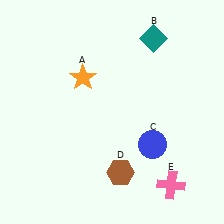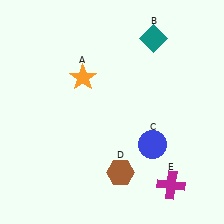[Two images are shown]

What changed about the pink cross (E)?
In Image 1, E is pink. In Image 2, it changed to magenta.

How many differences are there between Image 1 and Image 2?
There is 1 difference between the two images.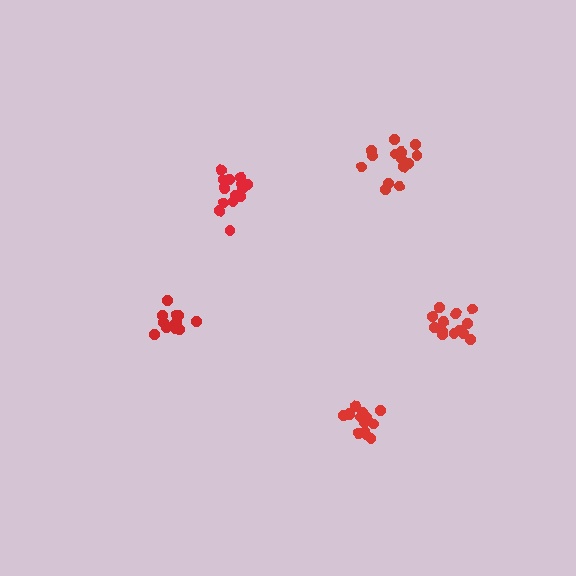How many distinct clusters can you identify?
There are 5 distinct clusters.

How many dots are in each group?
Group 1: 14 dots, Group 2: 15 dots, Group 3: 13 dots, Group 4: 14 dots, Group 5: 13 dots (69 total).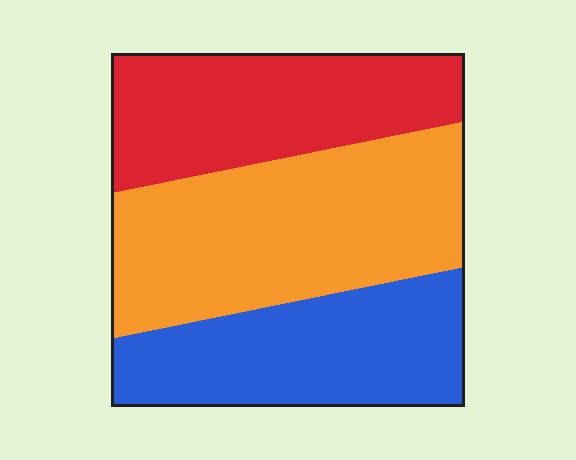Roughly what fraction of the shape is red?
Red takes up about one third (1/3) of the shape.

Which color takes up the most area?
Orange, at roughly 40%.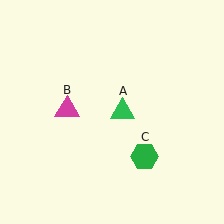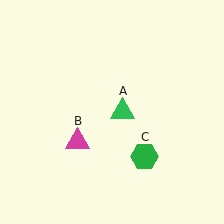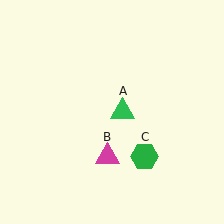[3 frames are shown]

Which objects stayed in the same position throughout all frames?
Green triangle (object A) and green hexagon (object C) remained stationary.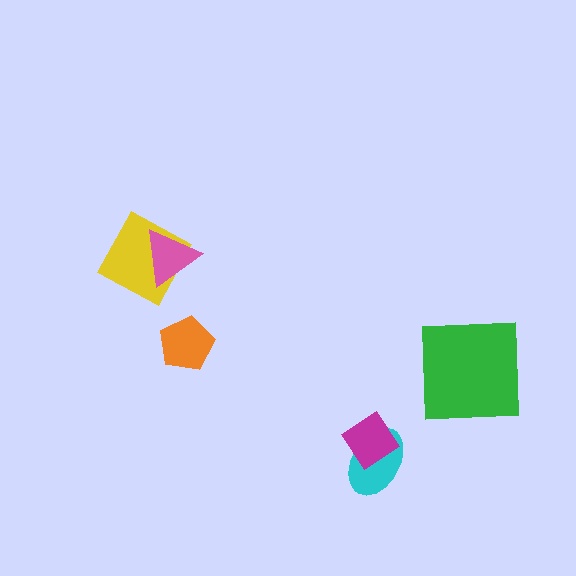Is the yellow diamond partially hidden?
Yes, it is partially covered by another shape.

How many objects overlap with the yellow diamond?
1 object overlaps with the yellow diamond.